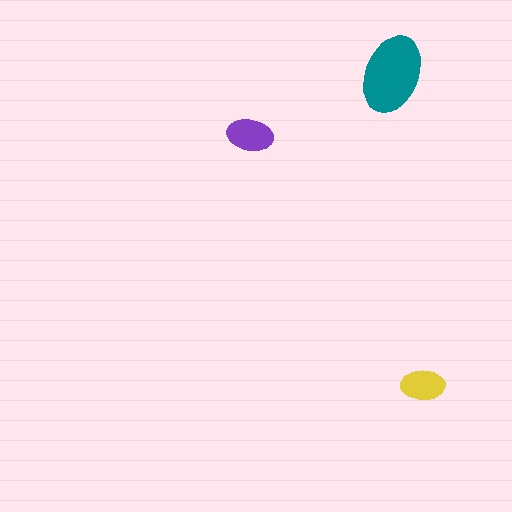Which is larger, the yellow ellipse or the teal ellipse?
The teal one.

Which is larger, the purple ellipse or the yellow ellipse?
The purple one.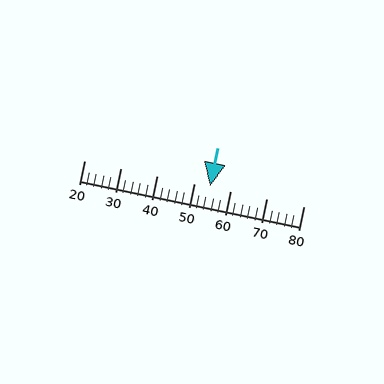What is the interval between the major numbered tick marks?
The major tick marks are spaced 10 units apart.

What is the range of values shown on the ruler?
The ruler shows values from 20 to 80.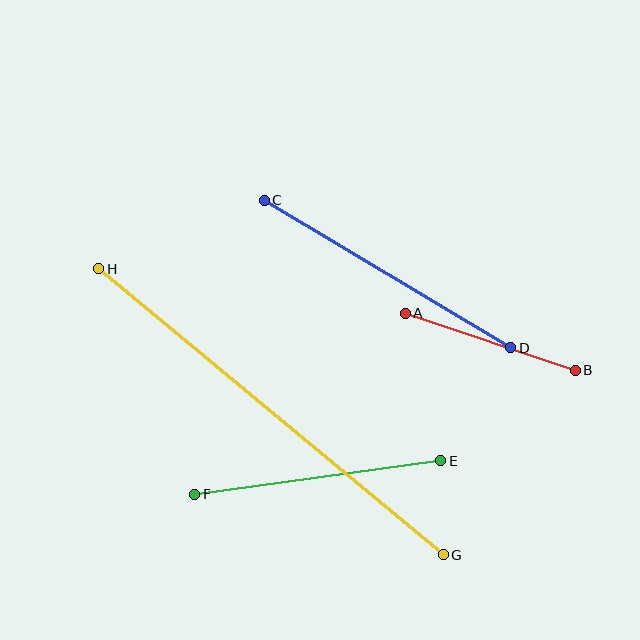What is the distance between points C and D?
The distance is approximately 288 pixels.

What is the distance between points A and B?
The distance is approximately 179 pixels.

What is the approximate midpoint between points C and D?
The midpoint is at approximately (388, 274) pixels.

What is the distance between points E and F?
The distance is approximately 248 pixels.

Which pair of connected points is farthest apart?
Points G and H are farthest apart.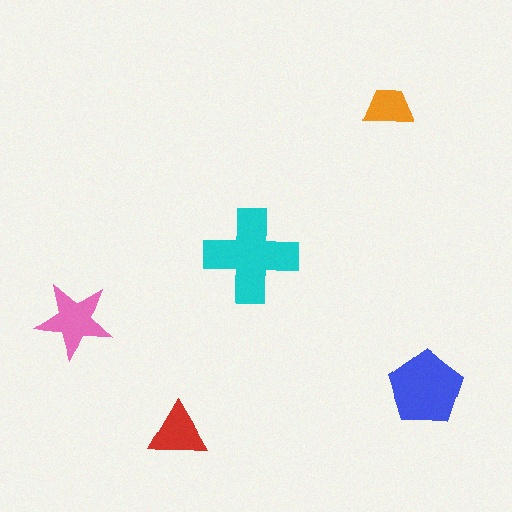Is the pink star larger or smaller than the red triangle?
Larger.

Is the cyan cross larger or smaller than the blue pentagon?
Larger.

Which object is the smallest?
The orange trapezoid.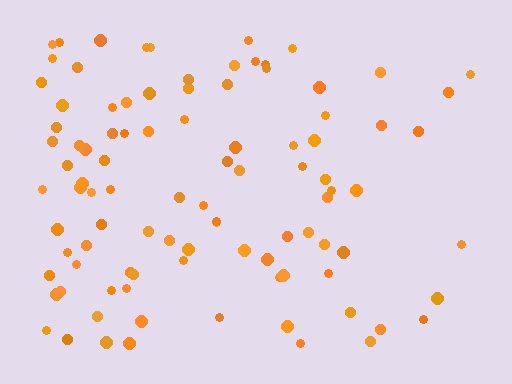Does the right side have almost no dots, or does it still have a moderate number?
Still a moderate number, just noticeably fewer than the left.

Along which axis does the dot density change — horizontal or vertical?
Horizontal.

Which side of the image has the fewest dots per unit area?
The right.